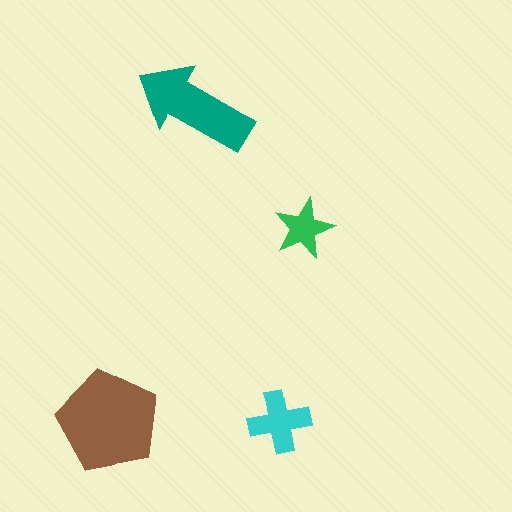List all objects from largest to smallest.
The brown pentagon, the teal arrow, the cyan cross, the green star.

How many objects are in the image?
There are 4 objects in the image.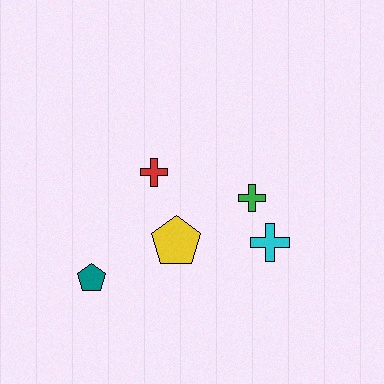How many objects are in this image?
There are 5 objects.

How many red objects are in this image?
There is 1 red object.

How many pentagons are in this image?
There are 2 pentagons.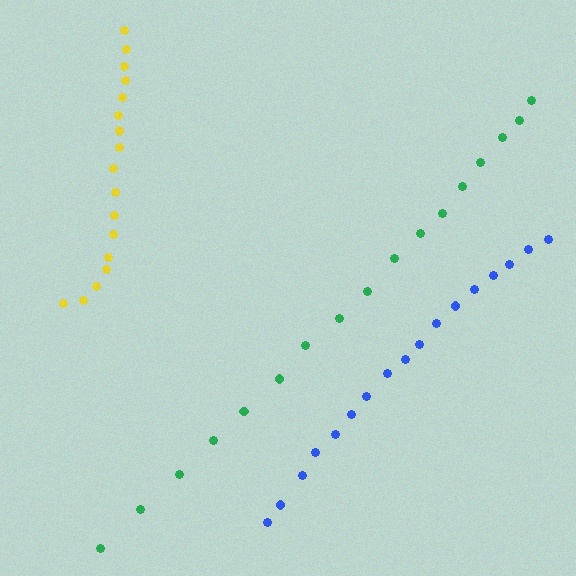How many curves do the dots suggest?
There are 3 distinct paths.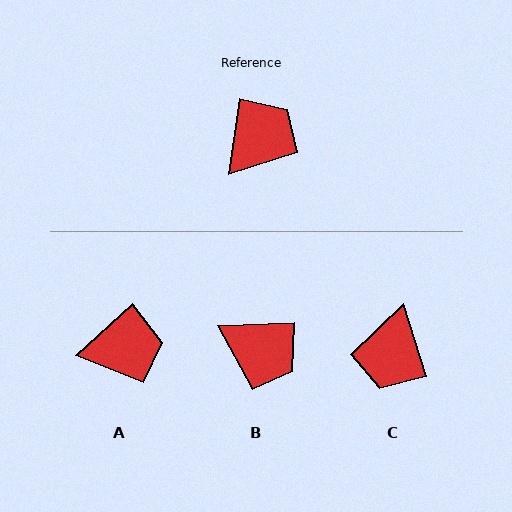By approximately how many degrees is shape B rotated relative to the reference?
Approximately 79 degrees clockwise.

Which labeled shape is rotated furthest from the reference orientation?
C, about 153 degrees away.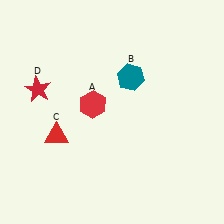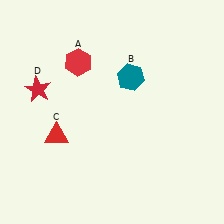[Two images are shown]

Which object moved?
The red hexagon (A) moved up.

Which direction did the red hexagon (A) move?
The red hexagon (A) moved up.